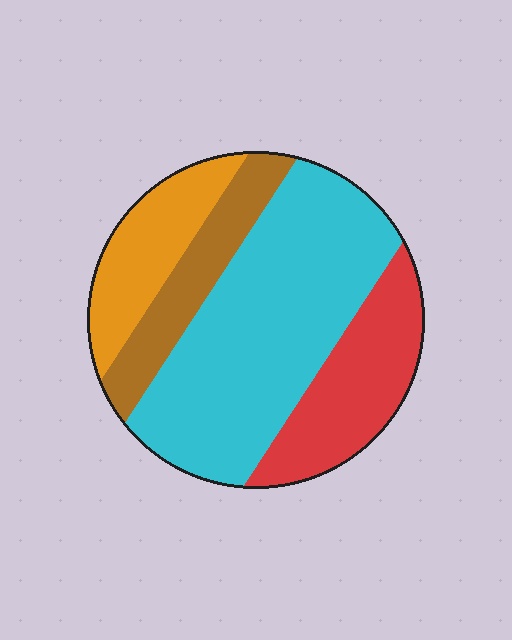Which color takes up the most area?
Cyan, at roughly 50%.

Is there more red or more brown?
Red.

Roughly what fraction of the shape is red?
Red covers 21% of the shape.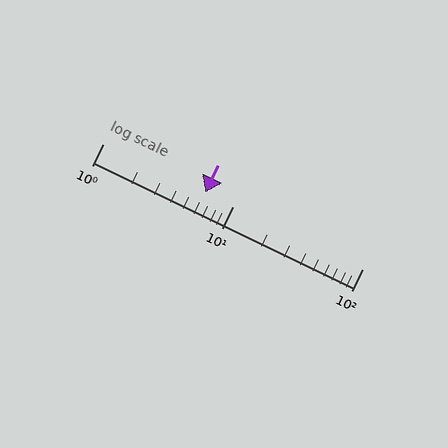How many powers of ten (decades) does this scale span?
The scale spans 2 decades, from 1 to 100.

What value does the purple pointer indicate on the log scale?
The pointer indicates approximately 6.1.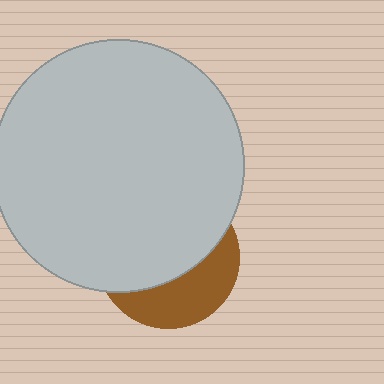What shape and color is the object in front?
The object in front is a light gray circle.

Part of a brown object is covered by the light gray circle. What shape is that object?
It is a circle.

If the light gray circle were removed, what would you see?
You would see the complete brown circle.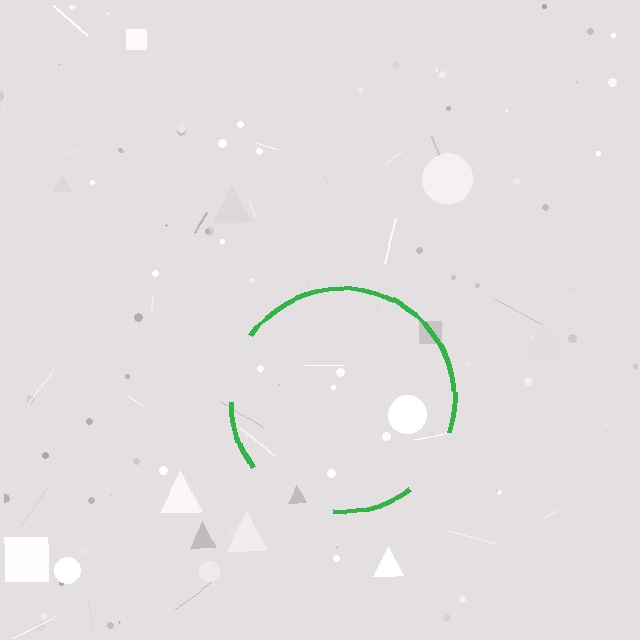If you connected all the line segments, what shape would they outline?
They would outline a circle.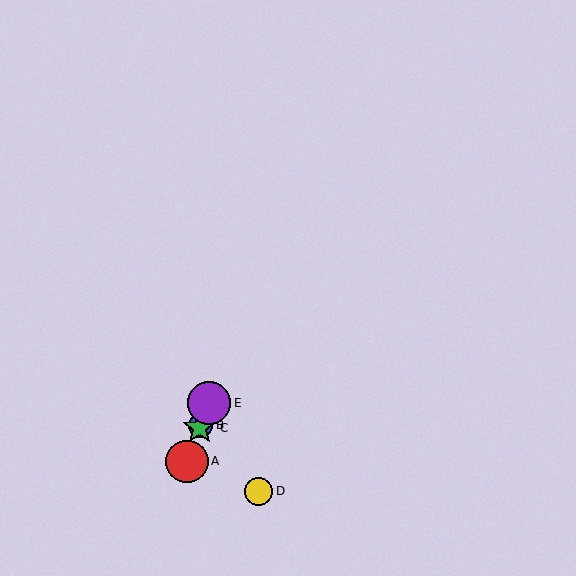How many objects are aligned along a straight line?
4 objects (A, B, C, E) are aligned along a straight line.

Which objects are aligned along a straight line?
Objects A, B, C, E are aligned along a straight line.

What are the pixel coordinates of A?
Object A is at (187, 461).